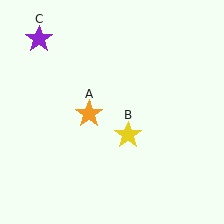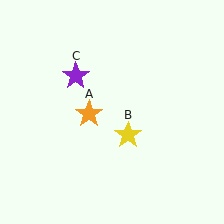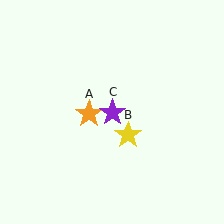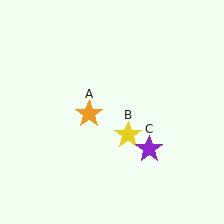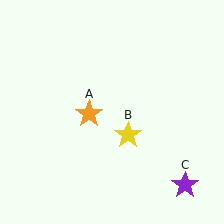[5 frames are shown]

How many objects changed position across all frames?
1 object changed position: purple star (object C).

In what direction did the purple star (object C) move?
The purple star (object C) moved down and to the right.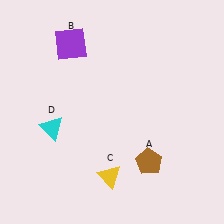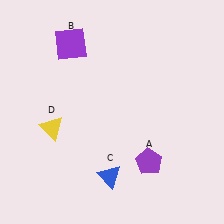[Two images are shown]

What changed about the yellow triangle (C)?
In Image 1, C is yellow. In Image 2, it changed to blue.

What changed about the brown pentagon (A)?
In Image 1, A is brown. In Image 2, it changed to purple.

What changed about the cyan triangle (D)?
In Image 1, D is cyan. In Image 2, it changed to yellow.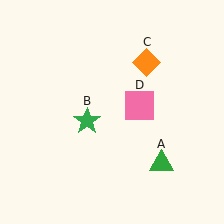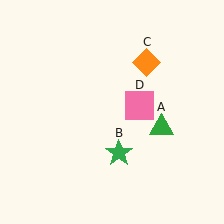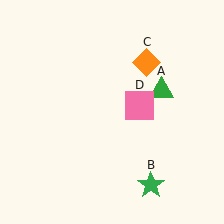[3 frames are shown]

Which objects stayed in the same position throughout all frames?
Orange diamond (object C) and pink square (object D) remained stationary.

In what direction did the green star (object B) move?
The green star (object B) moved down and to the right.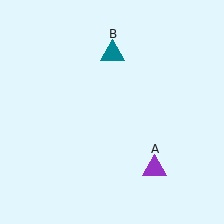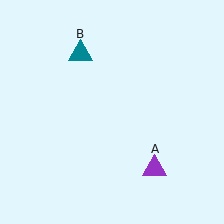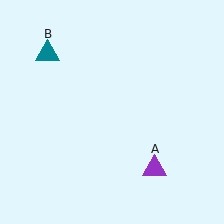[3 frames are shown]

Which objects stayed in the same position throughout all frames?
Purple triangle (object A) remained stationary.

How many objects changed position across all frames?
1 object changed position: teal triangle (object B).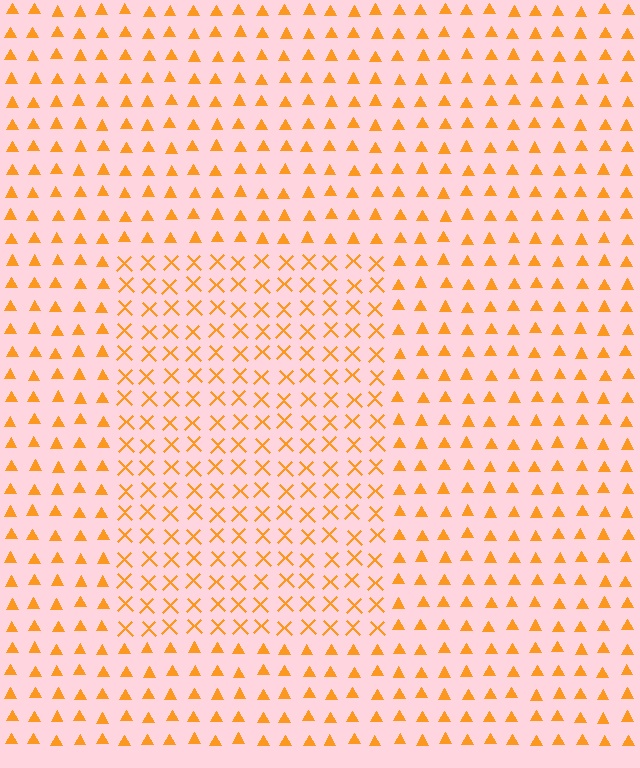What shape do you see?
I see a rectangle.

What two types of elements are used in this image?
The image uses X marks inside the rectangle region and triangles outside it.